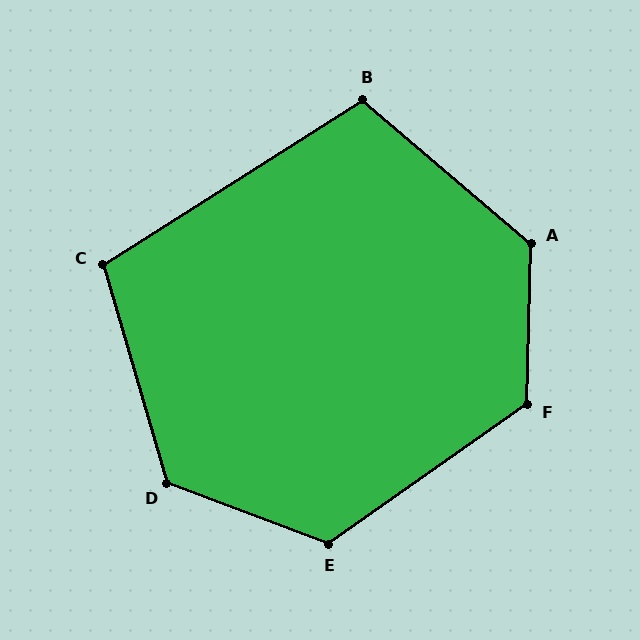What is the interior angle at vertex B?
Approximately 107 degrees (obtuse).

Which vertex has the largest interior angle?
A, at approximately 129 degrees.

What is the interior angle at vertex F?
Approximately 126 degrees (obtuse).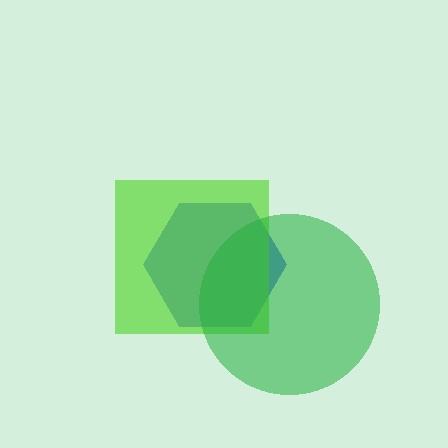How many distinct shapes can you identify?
There are 3 distinct shapes: a blue hexagon, a lime square, a green circle.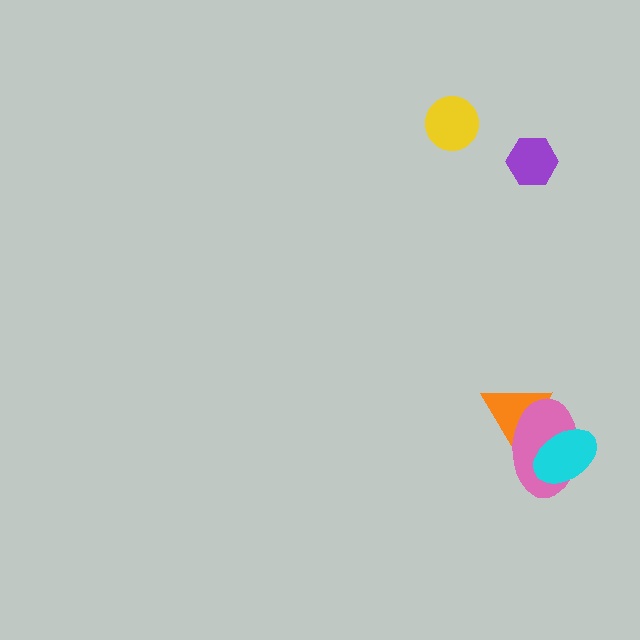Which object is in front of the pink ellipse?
The cyan ellipse is in front of the pink ellipse.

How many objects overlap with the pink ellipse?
2 objects overlap with the pink ellipse.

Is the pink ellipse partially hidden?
Yes, it is partially covered by another shape.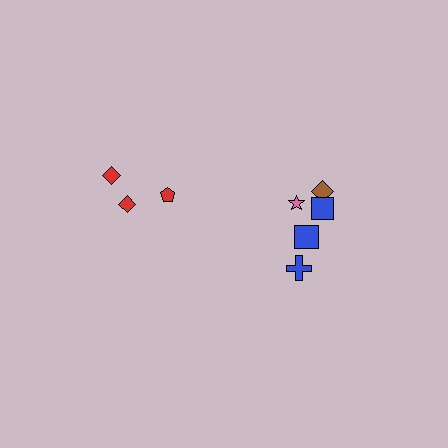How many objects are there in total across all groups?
There are 8 objects.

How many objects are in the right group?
There are 5 objects.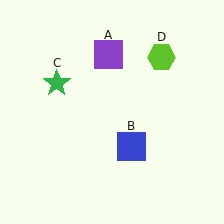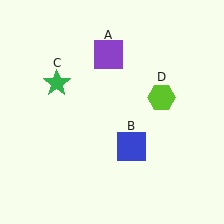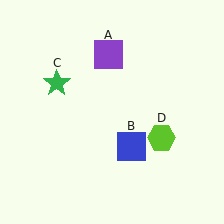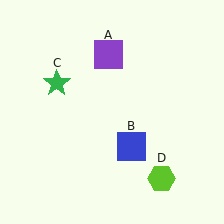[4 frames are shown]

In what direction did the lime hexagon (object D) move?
The lime hexagon (object D) moved down.